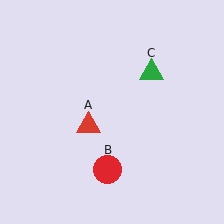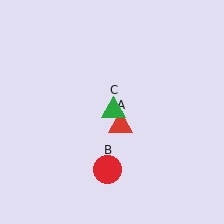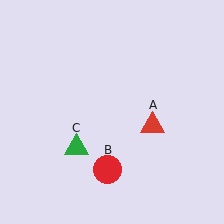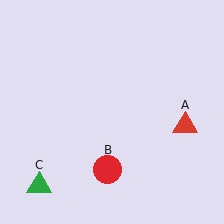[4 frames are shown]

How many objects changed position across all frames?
2 objects changed position: red triangle (object A), green triangle (object C).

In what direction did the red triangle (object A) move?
The red triangle (object A) moved right.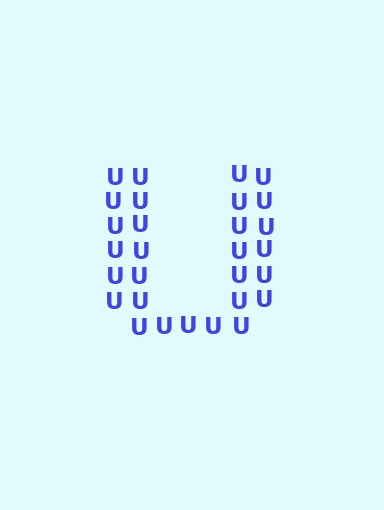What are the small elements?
The small elements are letter U's.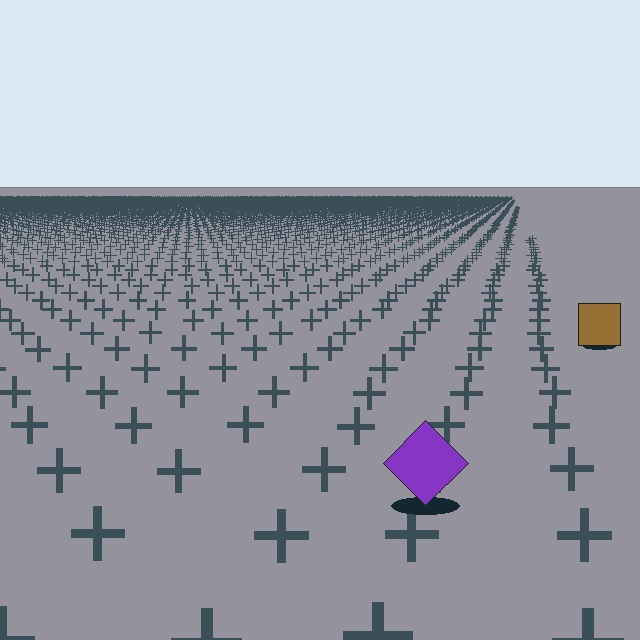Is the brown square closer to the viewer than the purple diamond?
No. The purple diamond is closer — you can tell from the texture gradient: the ground texture is coarser near it.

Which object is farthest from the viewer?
The brown square is farthest from the viewer. It appears smaller and the ground texture around it is denser.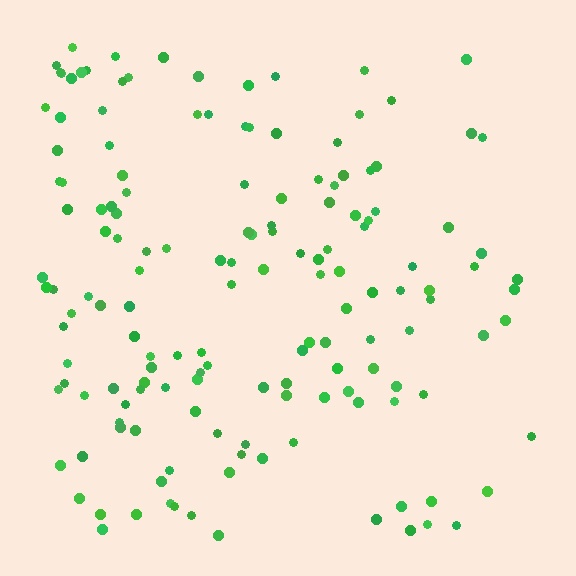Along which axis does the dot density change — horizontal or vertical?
Horizontal.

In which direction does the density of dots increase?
From right to left, with the left side densest.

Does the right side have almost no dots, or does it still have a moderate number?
Still a moderate number, just noticeably fewer than the left.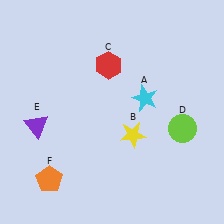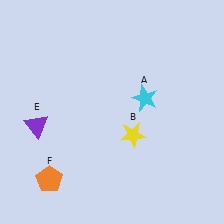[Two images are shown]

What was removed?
The red hexagon (C), the lime circle (D) were removed in Image 2.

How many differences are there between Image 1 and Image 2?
There are 2 differences between the two images.